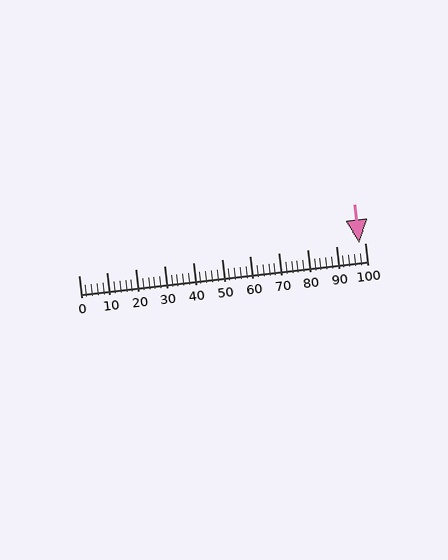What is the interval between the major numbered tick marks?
The major tick marks are spaced 10 units apart.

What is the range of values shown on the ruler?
The ruler shows values from 0 to 100.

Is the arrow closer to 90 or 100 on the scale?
The arrow is closer to 100.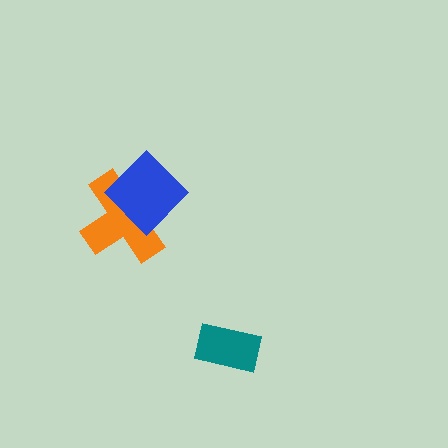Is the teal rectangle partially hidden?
No, no other shape covers it.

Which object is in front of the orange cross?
The blue diamond is in front of the orange cross.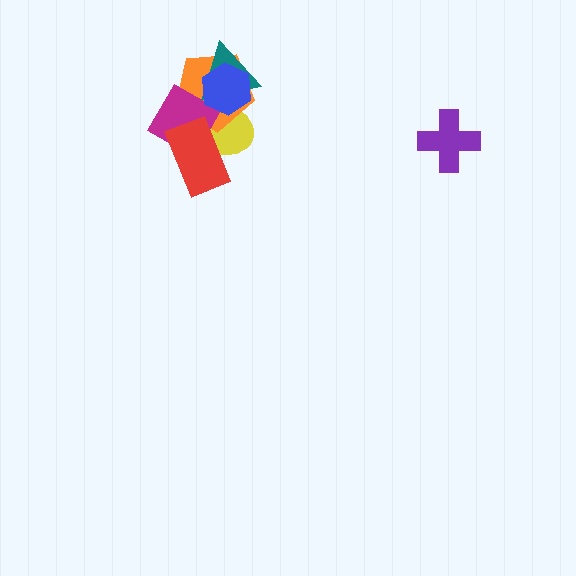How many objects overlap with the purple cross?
0 objects overlap with the purple cross.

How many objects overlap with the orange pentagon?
5 objects overlap with the orange pentagon.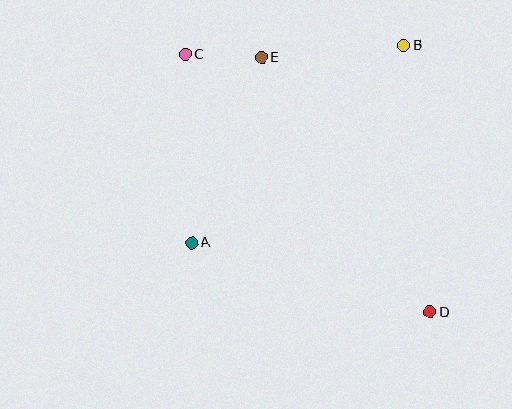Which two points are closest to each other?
Points C and E are closest to each other.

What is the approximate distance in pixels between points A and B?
The distance between A and B is approximately 289 pixels.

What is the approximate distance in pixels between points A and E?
The distance between A and E is approximately 198 pixels.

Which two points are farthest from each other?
Points C and D are farthest from each other.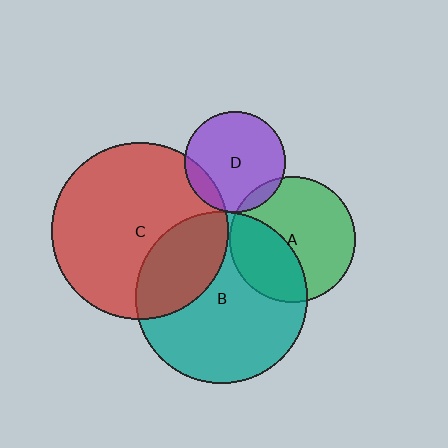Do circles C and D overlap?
Yes.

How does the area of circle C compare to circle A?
Approximately 2.0 times.